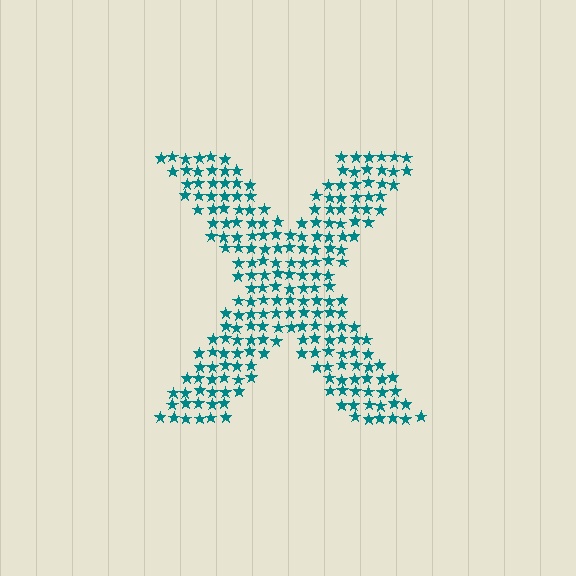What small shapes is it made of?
It is made of small stars.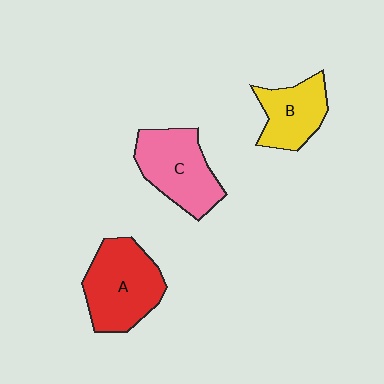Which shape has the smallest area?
Shape B (yellow).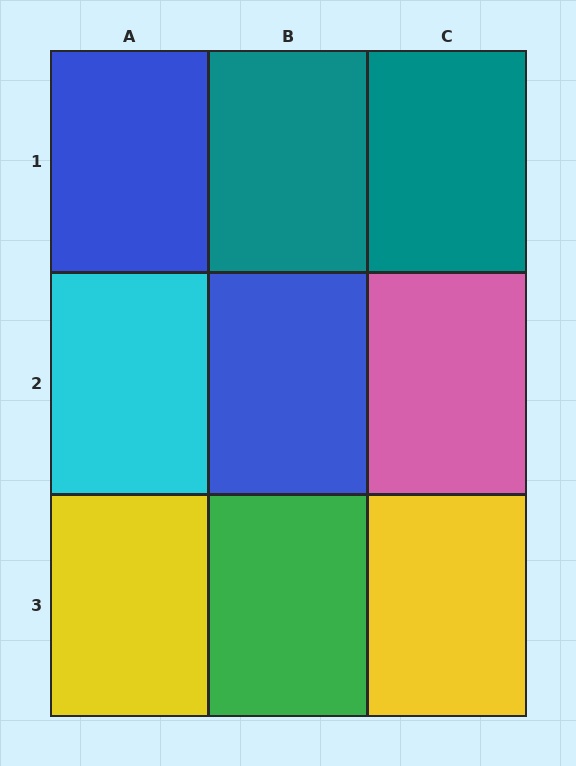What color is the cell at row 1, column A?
Blue.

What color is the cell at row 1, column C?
Teal.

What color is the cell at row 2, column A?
Cyan.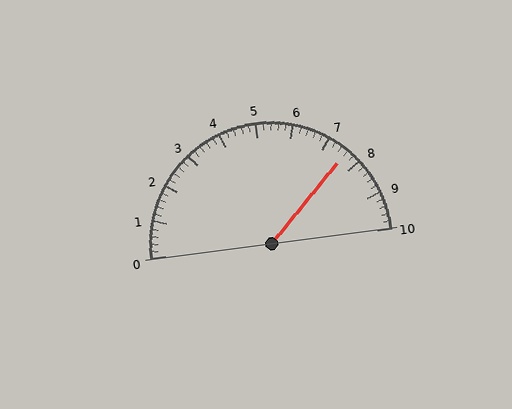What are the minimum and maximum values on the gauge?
The gauge ranges from 0 to 10.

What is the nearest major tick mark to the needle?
The nearest major tick mark is 8.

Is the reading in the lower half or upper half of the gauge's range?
The reading is in the upper half of the range (0 to 10).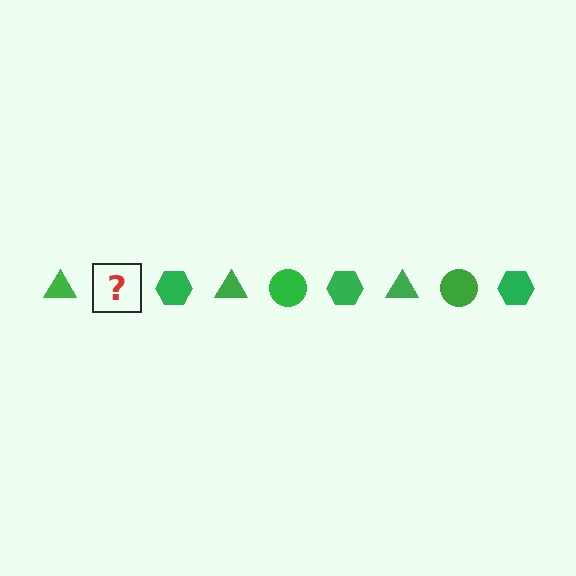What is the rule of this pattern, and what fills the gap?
The rule is that the pattern cycles through triangle, circle, hexagon shapes in green. The gap should be filled with a green circle.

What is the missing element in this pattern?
The missing element is a green circle.